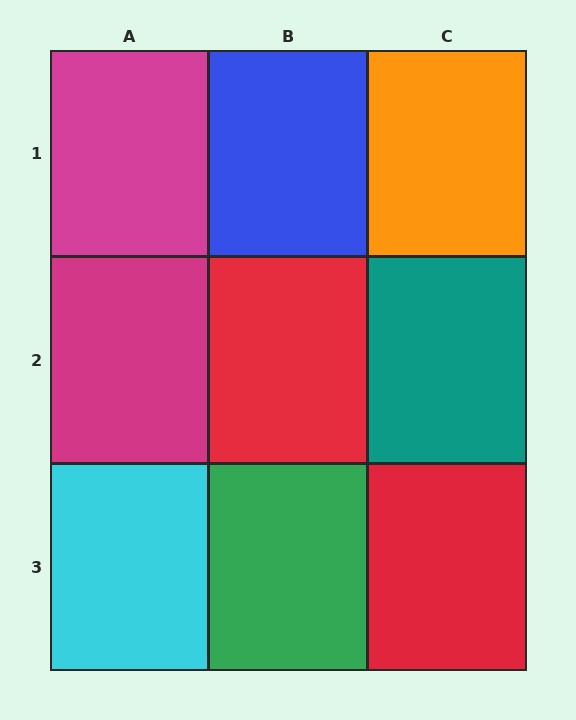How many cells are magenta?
2 cells are magenta.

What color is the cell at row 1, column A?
Magenta.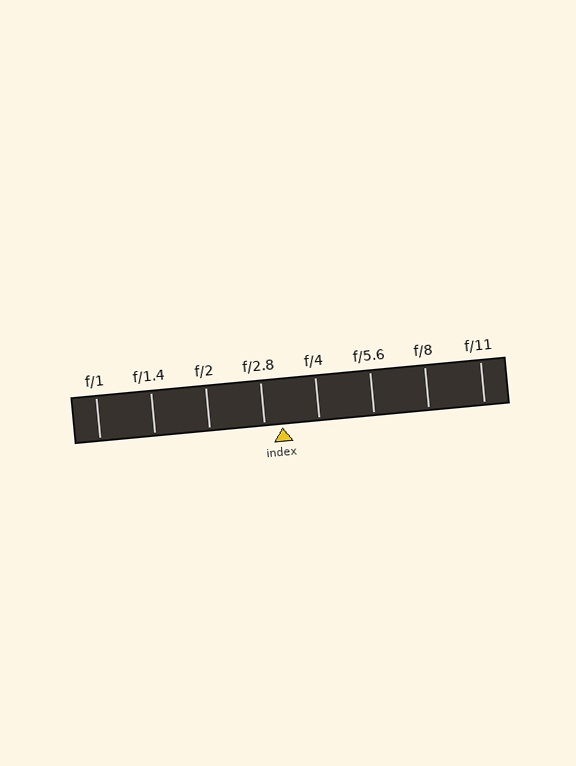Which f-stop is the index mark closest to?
The index mark is closest to f/2.8.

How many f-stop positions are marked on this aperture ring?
There are 8 f-stop positions marked.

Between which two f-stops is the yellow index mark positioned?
The index mark is between f/2.8 and f/4.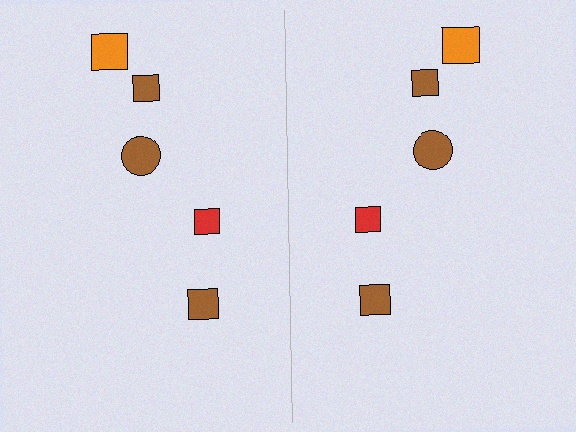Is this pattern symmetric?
Yes, this pattern has bilateral (reflection) symmetry.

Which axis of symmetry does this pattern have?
The pattern has a vertical axis of symmetry running through the center of the image.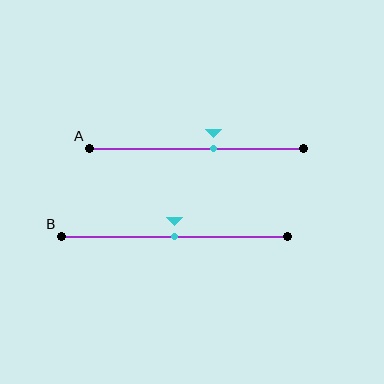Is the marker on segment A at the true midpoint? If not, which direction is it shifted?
No, the marker on segment A is shifted to the right by about 8% of the segment length.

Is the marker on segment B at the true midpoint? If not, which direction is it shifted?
Yes, the marker on segment B is at the true midpoint.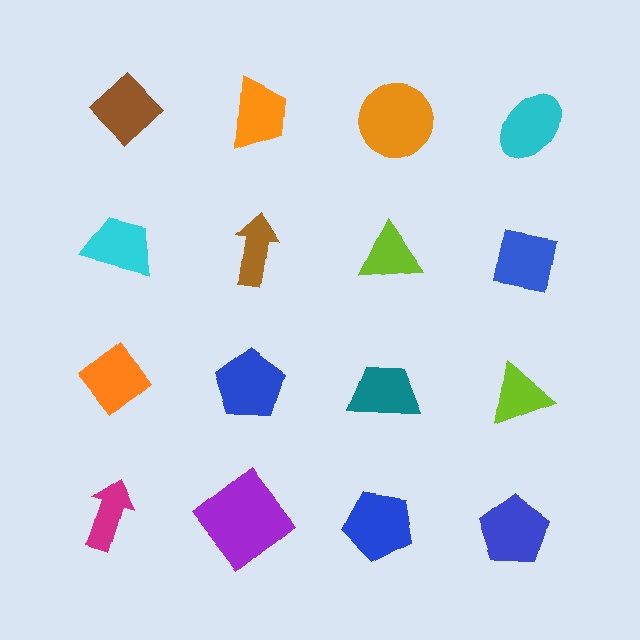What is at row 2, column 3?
A lime triangle.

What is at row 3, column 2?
A blue pentagon.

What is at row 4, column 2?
A purple diamond.